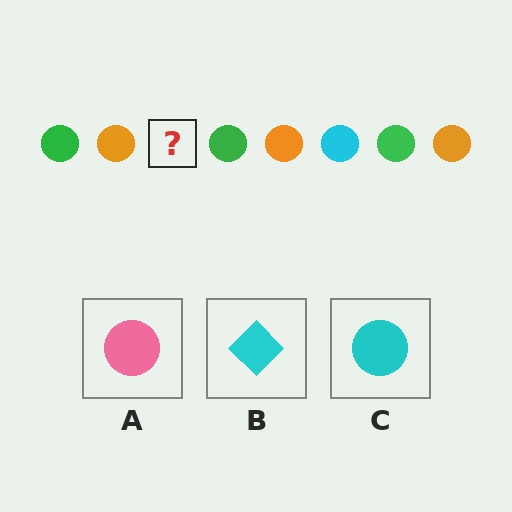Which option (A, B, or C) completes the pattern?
C.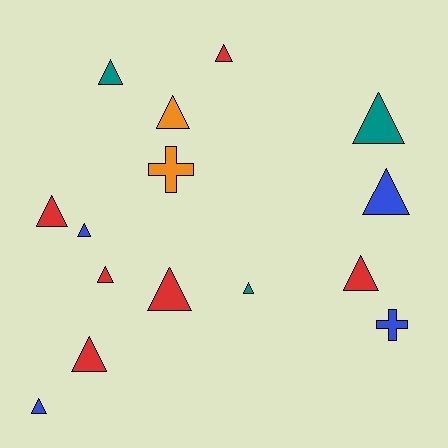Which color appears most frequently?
Red, with 6 objects.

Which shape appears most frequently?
Triangle, with 13 objects.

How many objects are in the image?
There are 15 objects.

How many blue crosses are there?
There is 1 blue cross.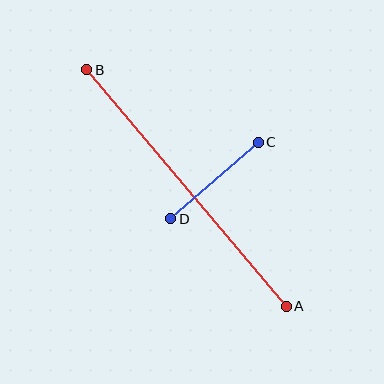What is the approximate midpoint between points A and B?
The midpoint is at approximately (186, 188) pixels.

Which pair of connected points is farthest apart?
Points A and B are farthest apart.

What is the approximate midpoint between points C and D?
The midpoint is at approximately (215, 180) pixels.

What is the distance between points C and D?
The distance is approximately 116 pixels.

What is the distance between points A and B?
The distance is approximately 309 pixels.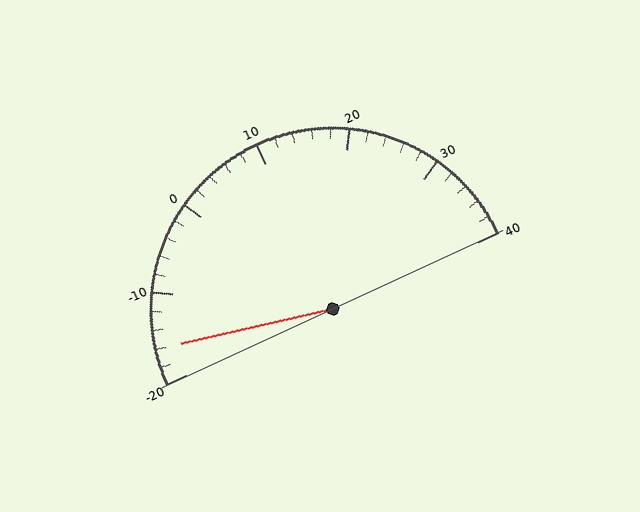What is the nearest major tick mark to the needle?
The nearest major tick mark is -20.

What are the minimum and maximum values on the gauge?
The gauge ranges from -20 to 40.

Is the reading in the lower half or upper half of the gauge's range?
The reading is in the lower half of the range (-20 to 40).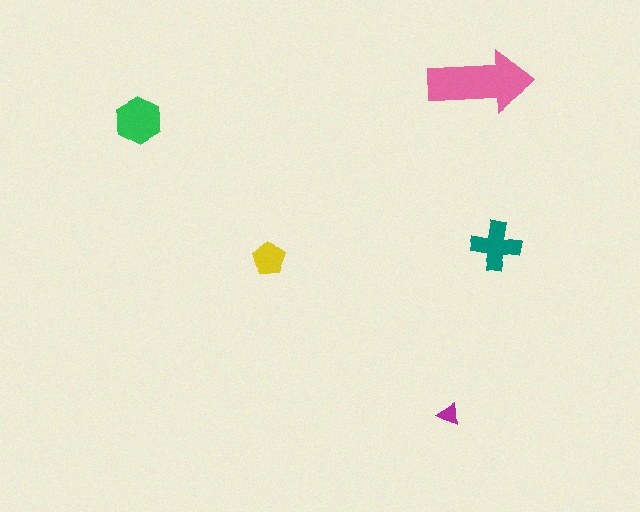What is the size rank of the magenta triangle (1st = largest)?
5th.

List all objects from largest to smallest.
The pink arrow, the green hexagon, the teal cross, the yellow pentagon, the magenta triangle.